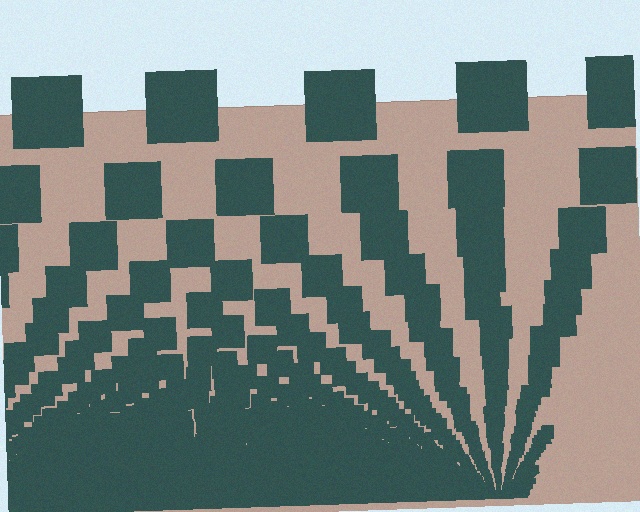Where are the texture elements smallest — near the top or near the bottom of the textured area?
Near the bottom.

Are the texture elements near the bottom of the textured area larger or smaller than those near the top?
Smaller. The gradient is inverted — elements near the bottom are smaller and denser.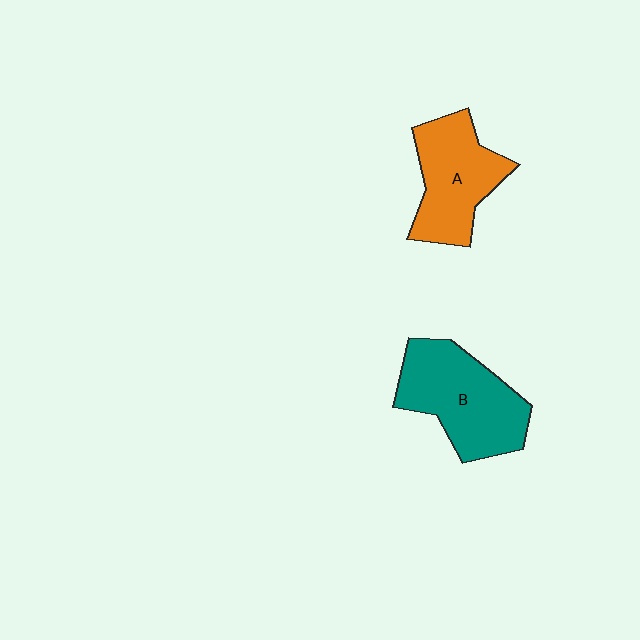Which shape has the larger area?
Shape B (teal).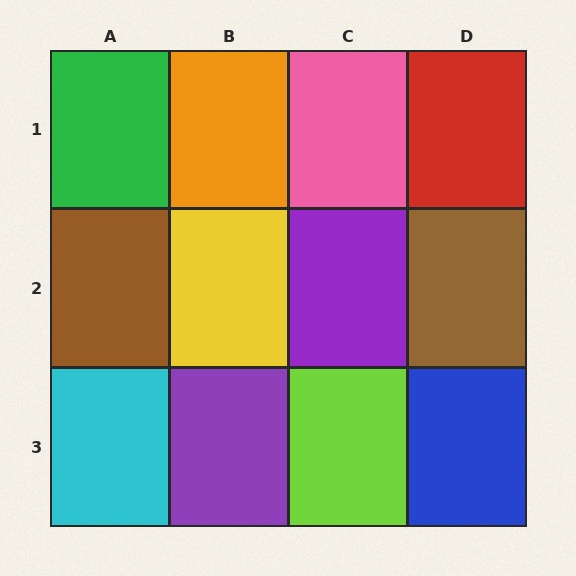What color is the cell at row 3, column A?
Cyan.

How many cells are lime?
1 cell is lime.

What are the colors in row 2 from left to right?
Brown, yellow, purple, brown.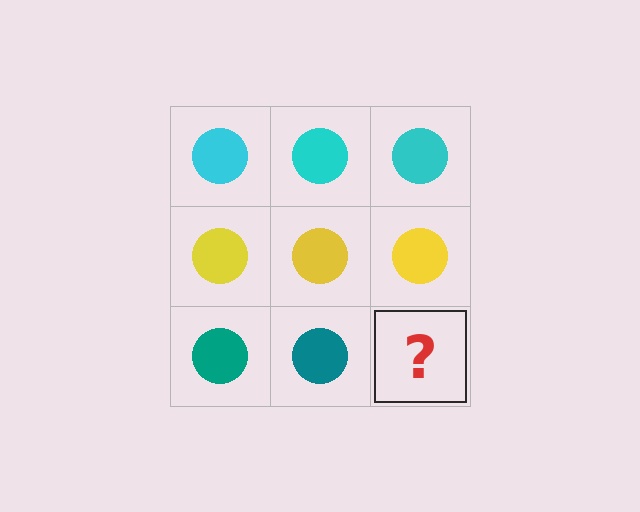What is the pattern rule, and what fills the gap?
The rule is that each row has a consistent color. The gap should be filled with a teal circle.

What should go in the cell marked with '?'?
The missing cell should contain a teal circle.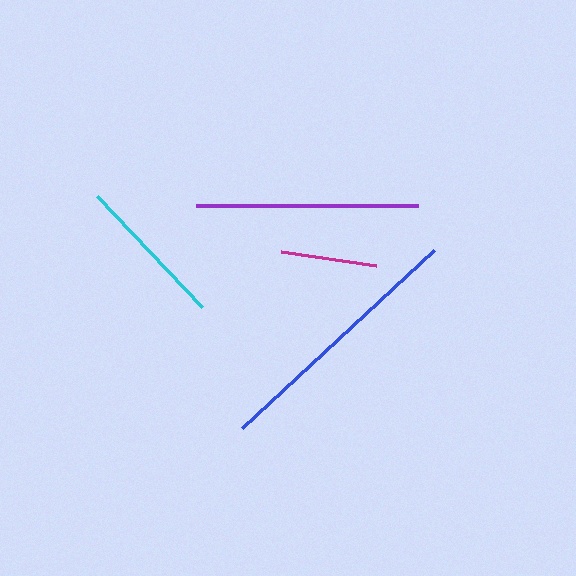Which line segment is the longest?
The blue line is the longest at approximately 262 pixels.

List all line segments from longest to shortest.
From longest to shortest: blue, purple, cyan, magenta.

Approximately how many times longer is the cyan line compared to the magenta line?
The cyan line is approximately 1.6 times the length of the magenta line.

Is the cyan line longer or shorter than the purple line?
The purple line is longer than the cyan line.